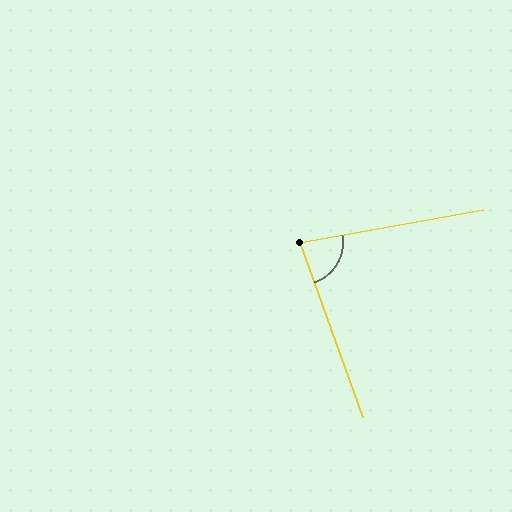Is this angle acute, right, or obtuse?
It is acute.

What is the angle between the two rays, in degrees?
Approximately 80 degrees.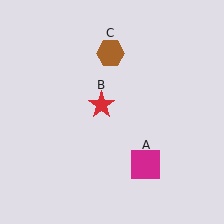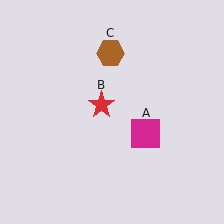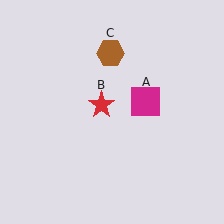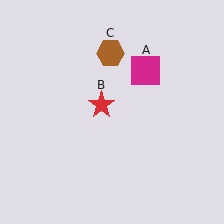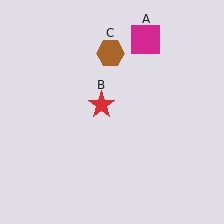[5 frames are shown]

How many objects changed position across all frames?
1 object changed position: magenta square (object A).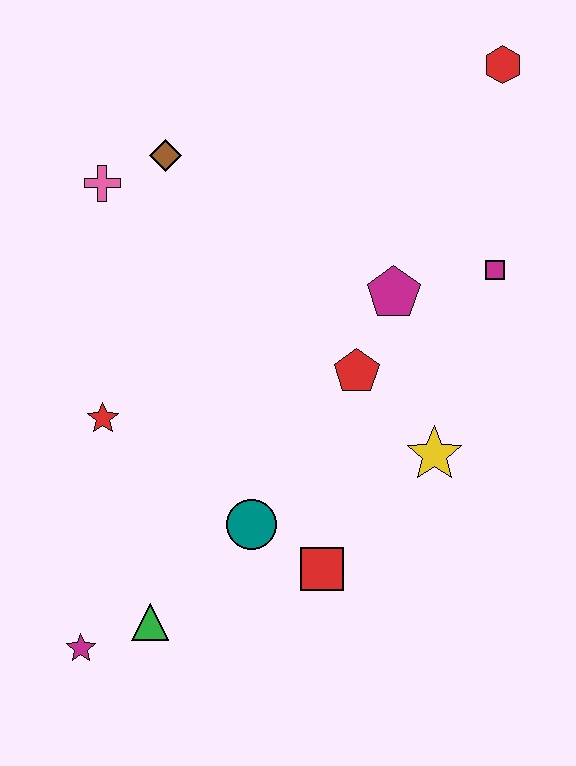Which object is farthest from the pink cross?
The magenta star is farthest from the pink cross.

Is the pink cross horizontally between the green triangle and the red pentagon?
No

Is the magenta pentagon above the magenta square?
No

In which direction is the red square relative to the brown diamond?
The red square is below the brown diamond.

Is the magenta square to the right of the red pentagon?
Yes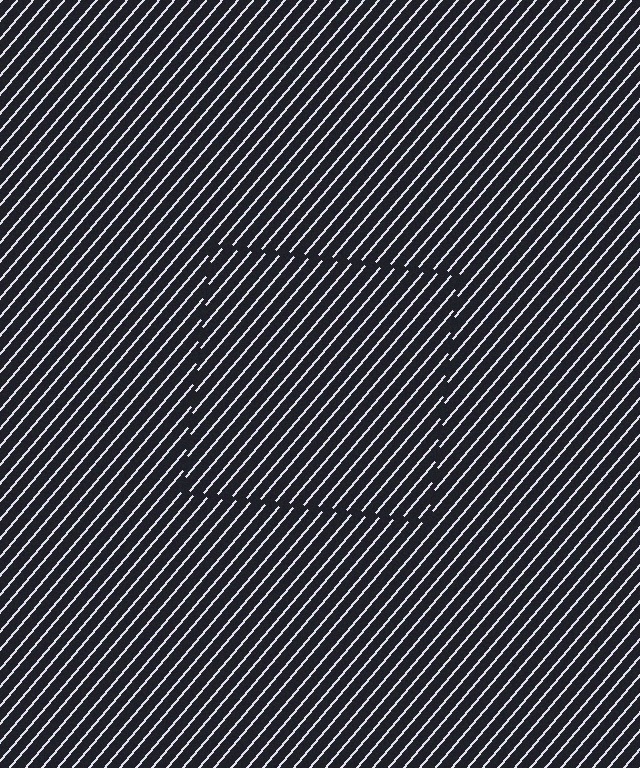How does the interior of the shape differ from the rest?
The interior of the shape contains the same grating, shifted by half a period — the contour is defined by the phase discontinuity where line-ends from the inner and outer gratings abut.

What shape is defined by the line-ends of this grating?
An illusory square. The interior of the shape contains the same grating, shifted by half a period — the contour is defined by the phase discontinuity where line-ends from the inner and outer gratings abut.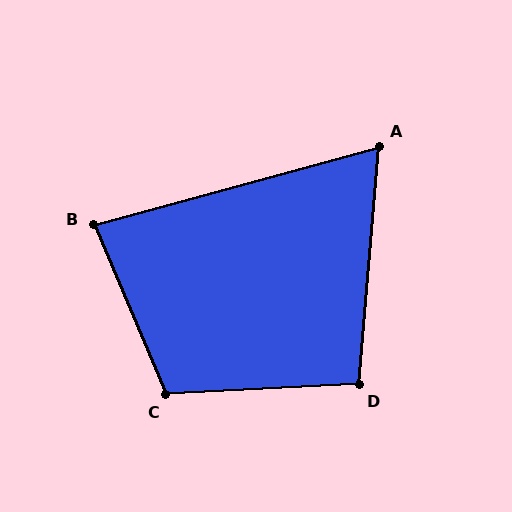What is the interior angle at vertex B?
Approximately 82 degrees (acute).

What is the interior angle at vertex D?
Approximately 98 degrees (obtuse).